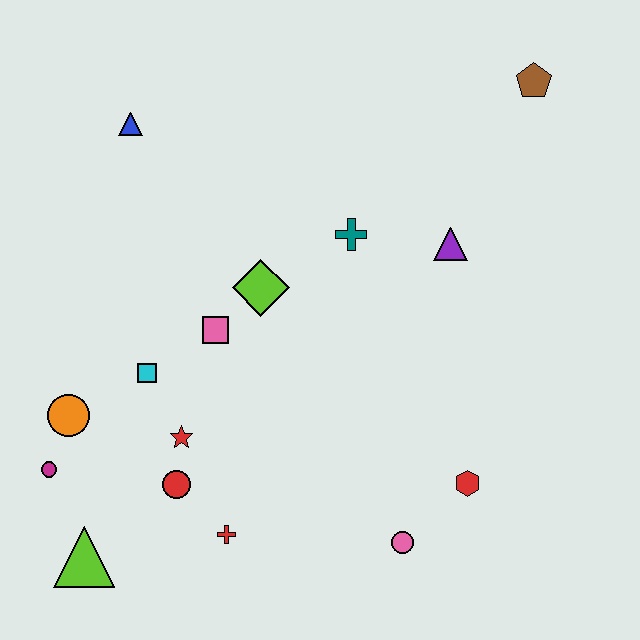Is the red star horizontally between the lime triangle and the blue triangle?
No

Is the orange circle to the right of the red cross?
No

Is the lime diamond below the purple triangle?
Yes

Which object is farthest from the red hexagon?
The blue triangle is farthest from the red hexagon.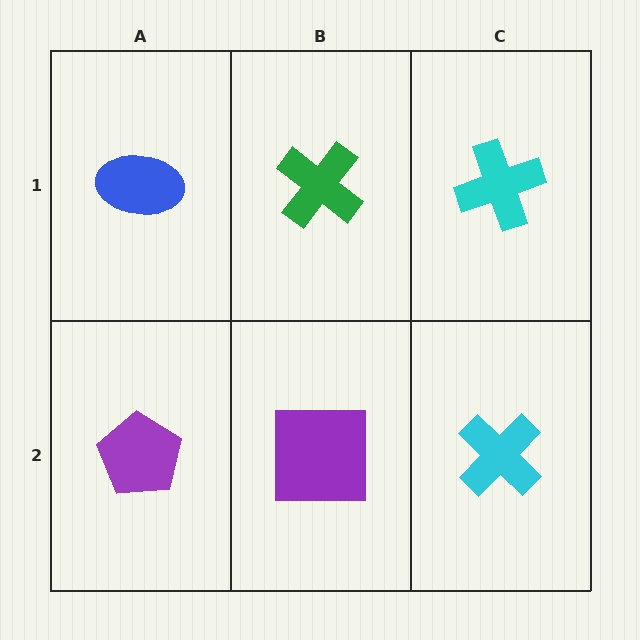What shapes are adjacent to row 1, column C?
A cyan cross (row 2, column C), a green cross (row 1, column B).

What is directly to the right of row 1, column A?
A green cross.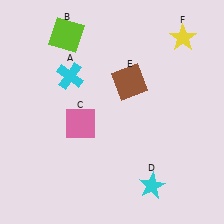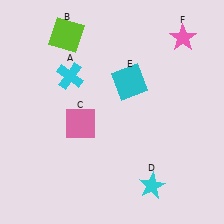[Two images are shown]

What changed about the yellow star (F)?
In Image 1, F is yellow. In Image 2, it changed to pink.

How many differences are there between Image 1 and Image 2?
There are 2 differences between the two images.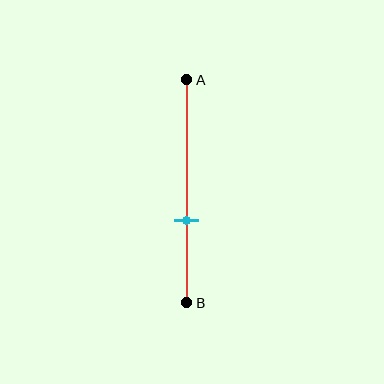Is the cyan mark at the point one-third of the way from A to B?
No, the mark is at about 65% from A, not at the 33% one-third point.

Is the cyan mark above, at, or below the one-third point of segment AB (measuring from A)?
The cyan mark is below the one-third point of segment AB.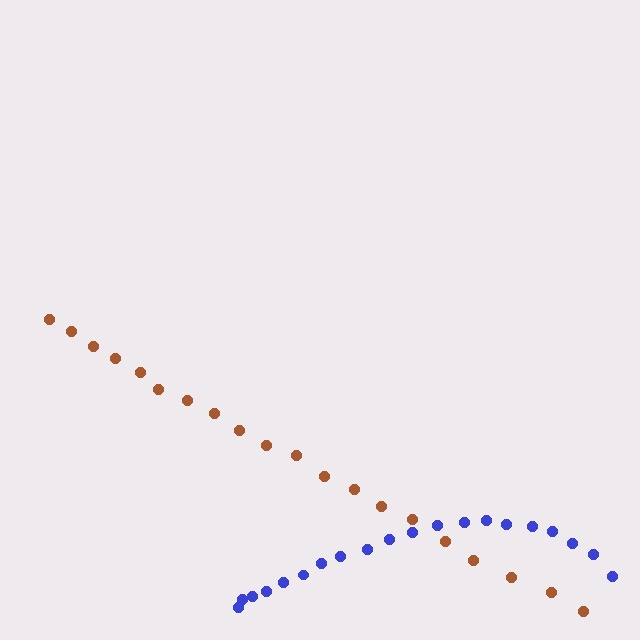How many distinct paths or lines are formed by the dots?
There are 2 distinct paths.